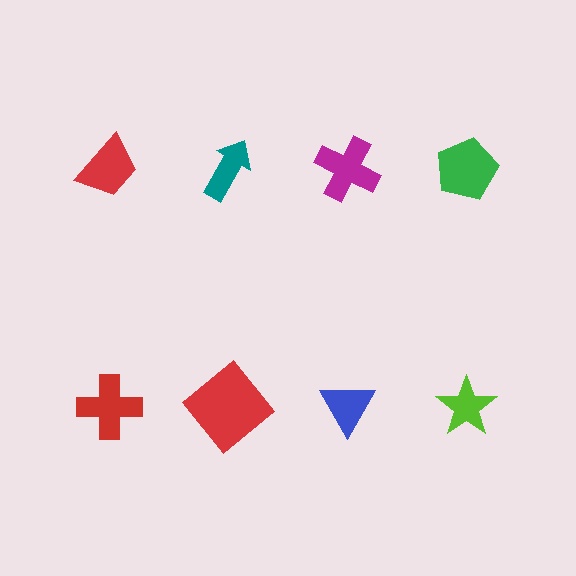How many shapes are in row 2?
4 shapes.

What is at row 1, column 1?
A red trapezoid.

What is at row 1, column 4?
A green pentagon.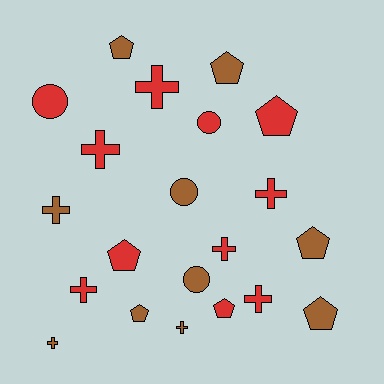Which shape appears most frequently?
Cross, with 9 objects.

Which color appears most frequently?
Red, with 11 objects.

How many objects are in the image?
There are 21 objects.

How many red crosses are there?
There are 6 red crosses.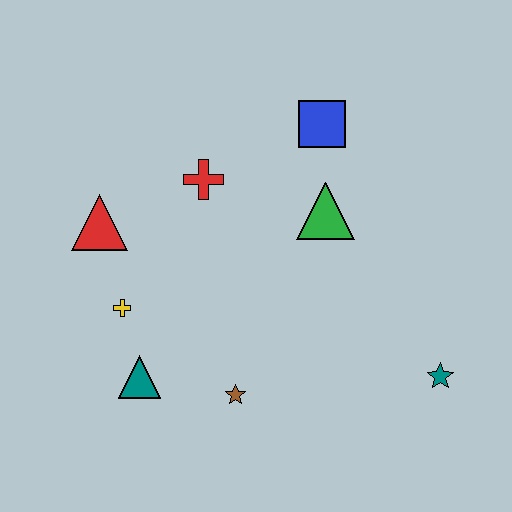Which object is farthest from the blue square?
The teal triangle is farthest from the blue square.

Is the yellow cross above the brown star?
Yes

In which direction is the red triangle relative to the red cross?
The red triangle is to the left of the red cross.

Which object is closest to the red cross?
The red triangle is closest to the red cross.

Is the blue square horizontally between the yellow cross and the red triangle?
No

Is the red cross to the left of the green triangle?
Yes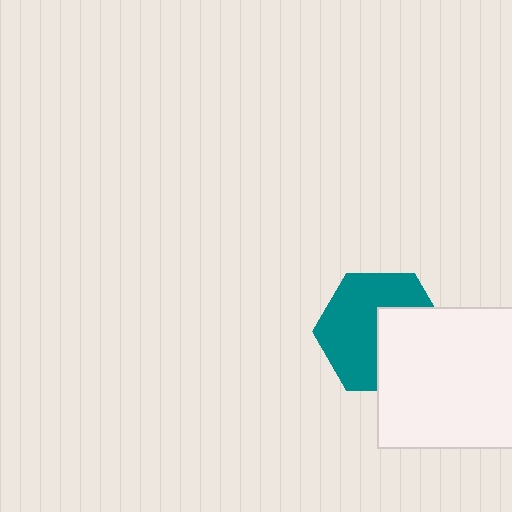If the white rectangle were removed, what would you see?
You would see the complete teal hexagon.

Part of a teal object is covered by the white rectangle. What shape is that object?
It is a hexagon.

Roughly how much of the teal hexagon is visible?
About half of it is visible (roughly 60%).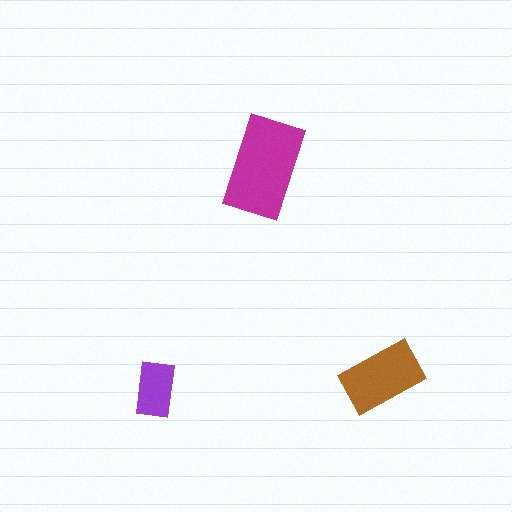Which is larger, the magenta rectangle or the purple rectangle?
The magenta one.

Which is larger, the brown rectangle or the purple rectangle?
The brown one.